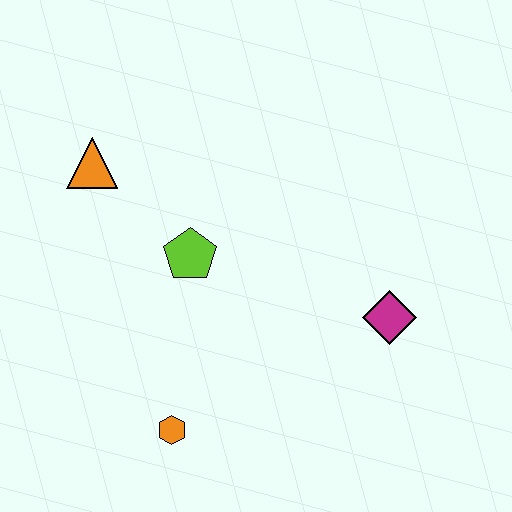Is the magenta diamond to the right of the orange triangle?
Yes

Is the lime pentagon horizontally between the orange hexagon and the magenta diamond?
Yes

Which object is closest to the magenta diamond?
The lime pentagon is closest to the magenta diamond.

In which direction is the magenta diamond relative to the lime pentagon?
The magenta diamond is to the right of the lime pentagon.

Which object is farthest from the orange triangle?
The magenta diamond is farthest from the orange triangle.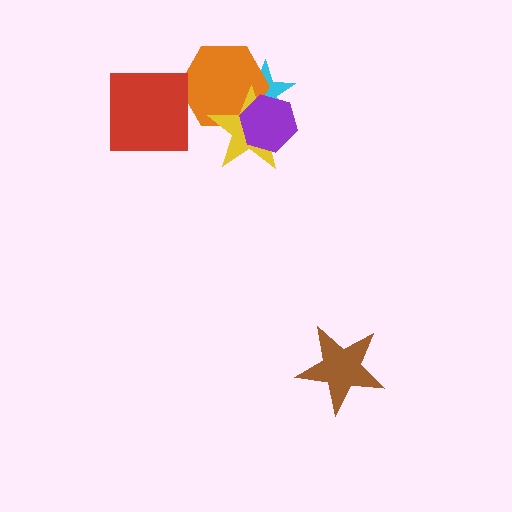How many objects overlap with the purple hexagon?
3 objects overlap with the purple hexagon.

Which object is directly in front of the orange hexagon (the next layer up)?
The yellow star is directly in front of the orange hexagon.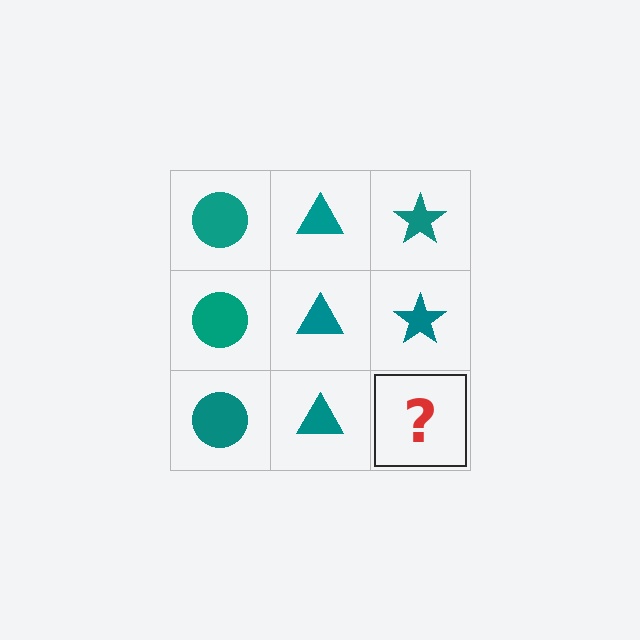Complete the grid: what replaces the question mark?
The question mark should be replaced with a teal star.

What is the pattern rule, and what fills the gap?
The rule is that each column has a consistent shape. The gap should be filled with a teal star.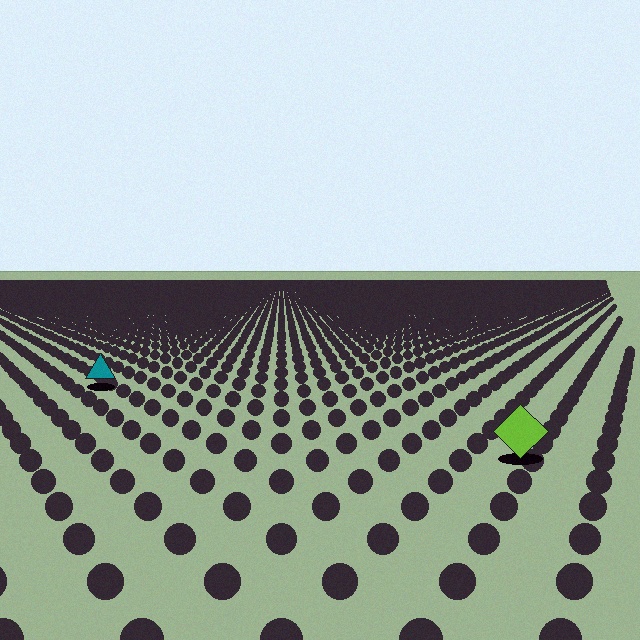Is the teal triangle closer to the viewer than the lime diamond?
No. The lime diamond is closer — you can tell from the texture gradient: the ground texture is coarser near it.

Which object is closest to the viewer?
The lime diamond is closest. The texture marks near it are larger and more spread out.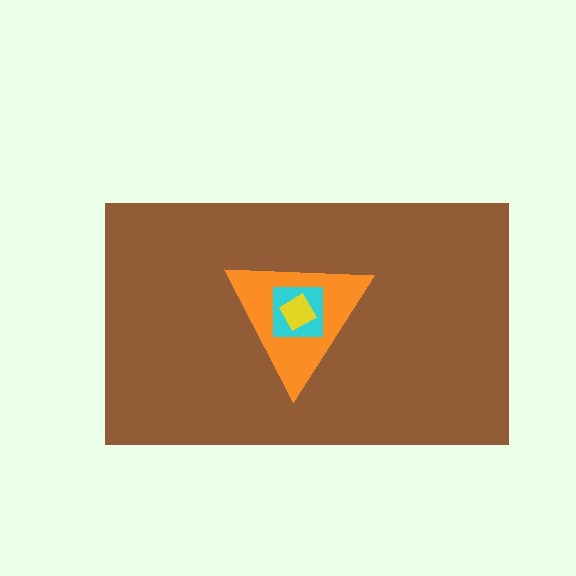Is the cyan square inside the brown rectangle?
Yes.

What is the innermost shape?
The yellow diamond.